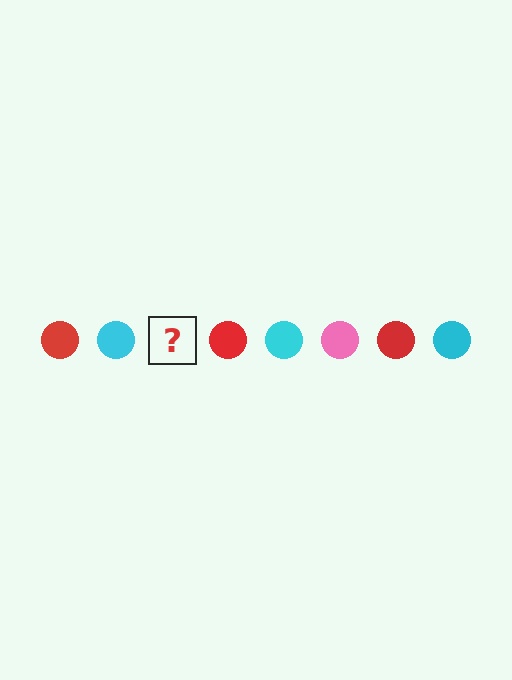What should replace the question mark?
The question mark should be replaced with a pink circle.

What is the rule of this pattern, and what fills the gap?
The rule is that the pattern cycles through red, cyan, pink circles. The gap should be filled with a pink circle.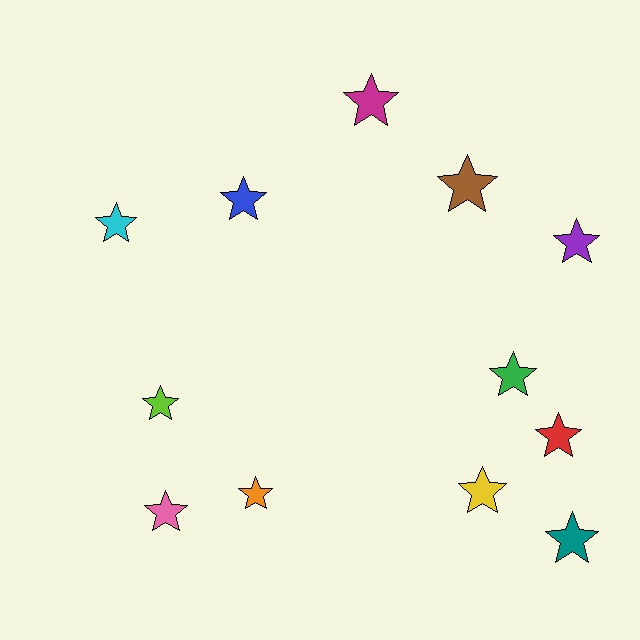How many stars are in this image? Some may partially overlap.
There are 12 stars.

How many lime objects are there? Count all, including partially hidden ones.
There is 1 lime object.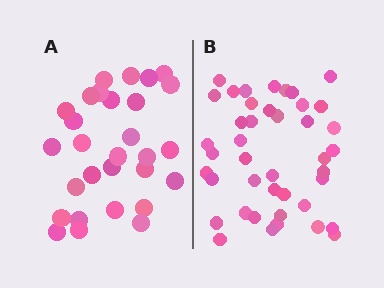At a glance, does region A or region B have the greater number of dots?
Region B (the right region) has more dots.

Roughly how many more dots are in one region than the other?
Region B has approximately 15 more dots than region A.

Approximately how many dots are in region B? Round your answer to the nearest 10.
About 40 dots. (The exact count is 42, which rounds to 40.)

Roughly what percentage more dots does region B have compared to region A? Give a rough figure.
About 45% more.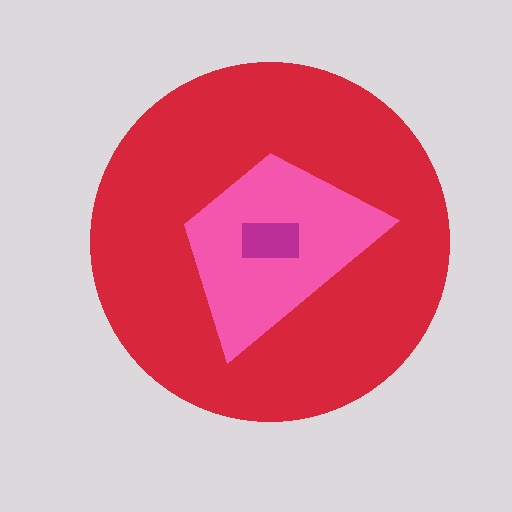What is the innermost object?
The magenta rectangle.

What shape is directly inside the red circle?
The pink trapezoid.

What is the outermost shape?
The red circle.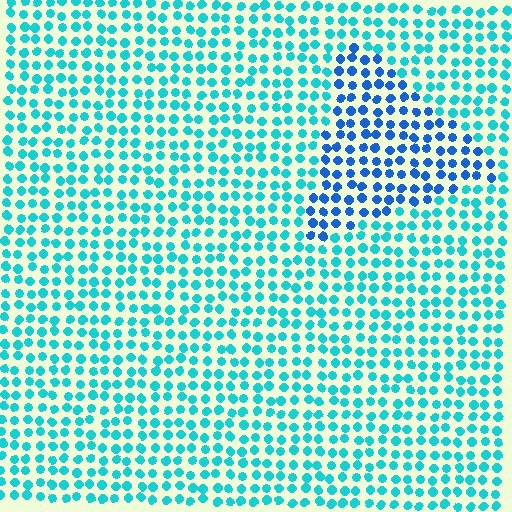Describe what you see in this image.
The image is filled with small cyan elements in a uniform arrangement. A triangle-shaped region is visible where the elements are tinted to a slightly different hue, forming a subtle color boundary.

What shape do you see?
I see a triangle.